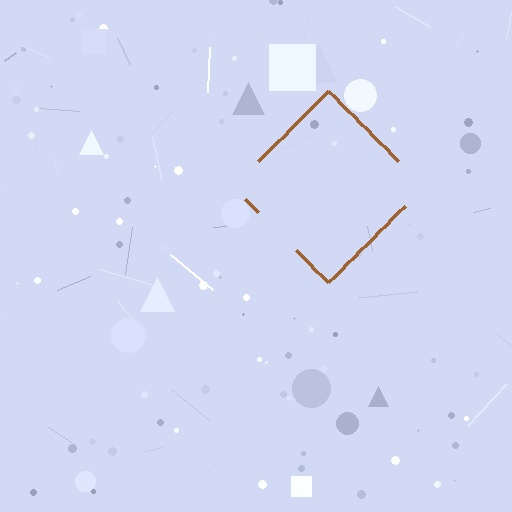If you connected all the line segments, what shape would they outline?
They would outline a diamond.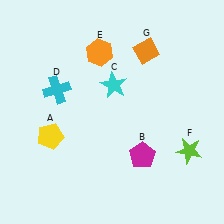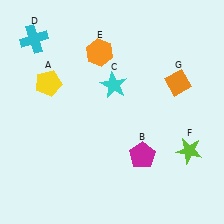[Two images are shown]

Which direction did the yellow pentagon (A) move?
The yellow pentagon (A) moved up.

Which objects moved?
The objects that moved are: the yellow pentagon (A), the cyan cross (D), the orange diamond (G).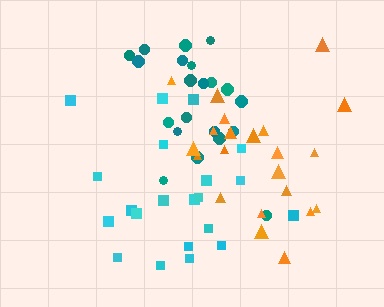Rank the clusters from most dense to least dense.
teal, orange, cyan.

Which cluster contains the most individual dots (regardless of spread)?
Orange (22).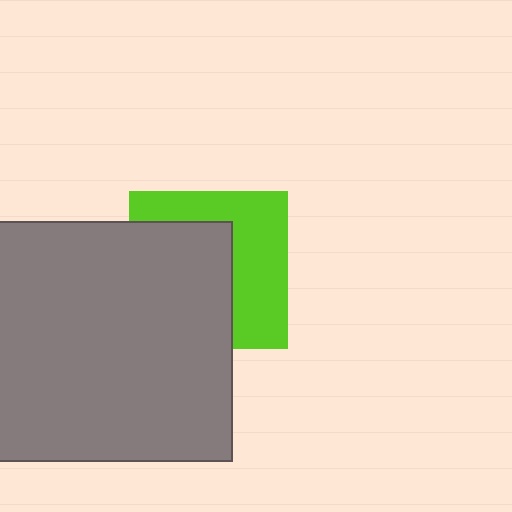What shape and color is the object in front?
The object in front is a gray square.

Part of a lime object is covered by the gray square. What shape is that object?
It is a square.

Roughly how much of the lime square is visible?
About half of it is visible (roughly 47%).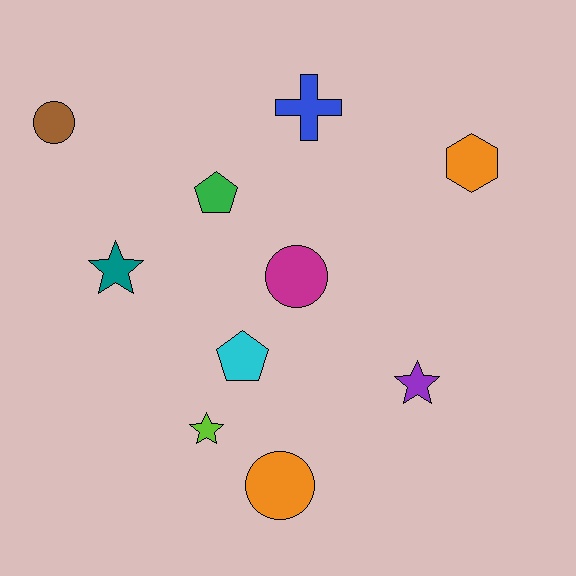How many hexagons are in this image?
There is 1 hexagon.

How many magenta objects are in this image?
There is 1 magenta object.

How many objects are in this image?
There are 10 objects.